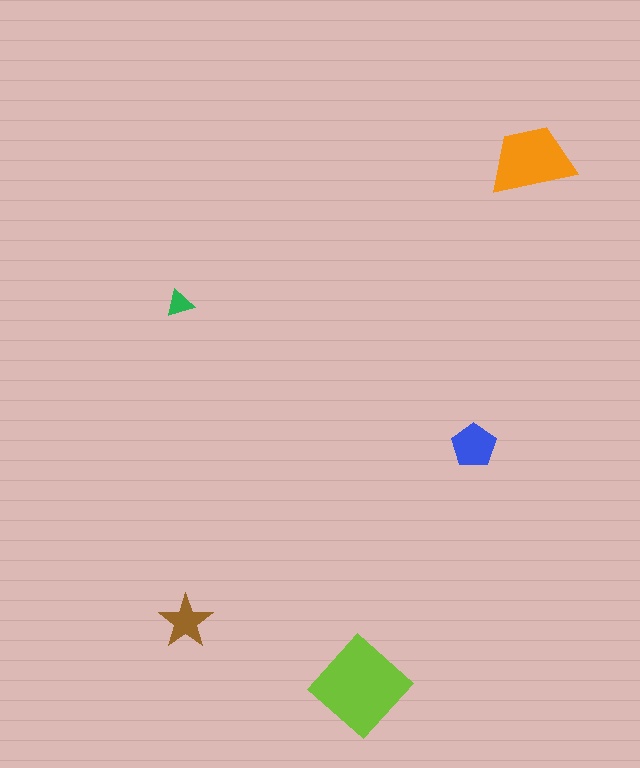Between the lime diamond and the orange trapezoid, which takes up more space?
The lime diamond.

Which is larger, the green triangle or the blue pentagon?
The blue pentagon.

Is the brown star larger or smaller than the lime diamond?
Smaller.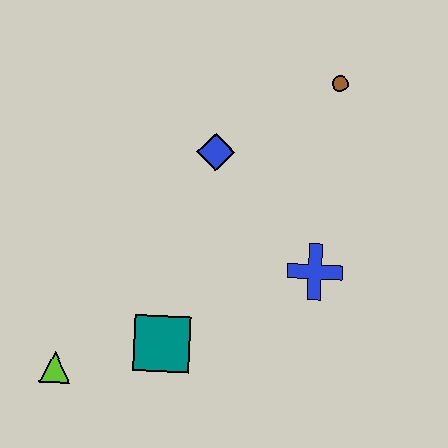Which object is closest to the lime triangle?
The teal square is closest to the lime triangle.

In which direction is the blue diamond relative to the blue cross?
The blue diamond is above the blue cross.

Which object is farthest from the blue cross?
The lime triangle is farthest from the blue cross.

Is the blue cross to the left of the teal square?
No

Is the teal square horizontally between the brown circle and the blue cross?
No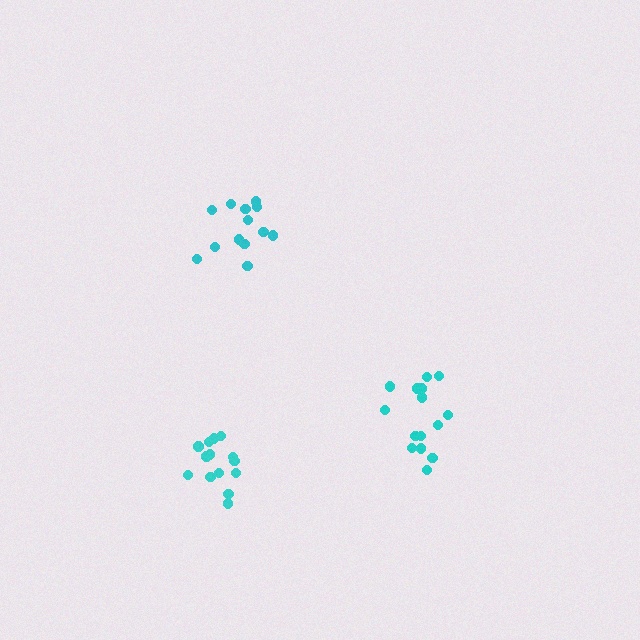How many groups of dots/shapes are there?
There are 3 groups.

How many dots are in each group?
Group 1: 13 dots, Group 2: 14 dots, Group 3: 15 dots (42 total).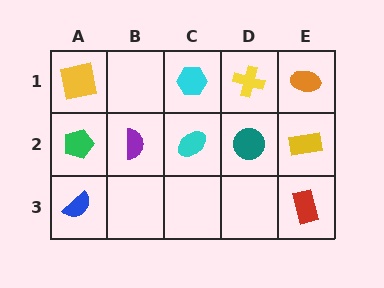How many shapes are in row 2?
5 shapes.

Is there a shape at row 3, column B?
No, that cell is empty.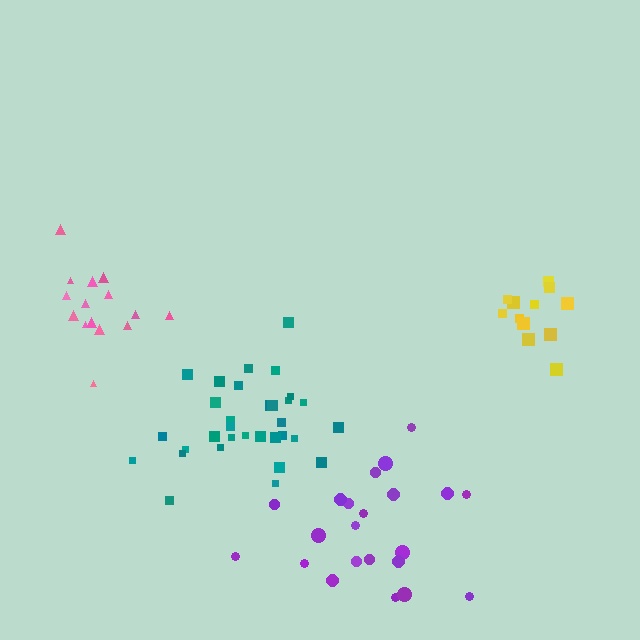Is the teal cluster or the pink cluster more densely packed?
Teal.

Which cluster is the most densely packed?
Yellow.